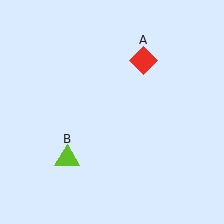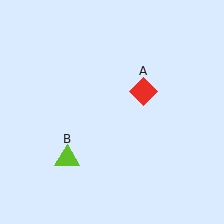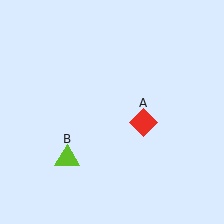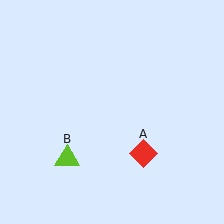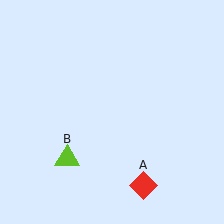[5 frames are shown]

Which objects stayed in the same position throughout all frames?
Lime triangle (object B) remained stationary.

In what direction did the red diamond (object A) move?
The red diamond (object A) moved down.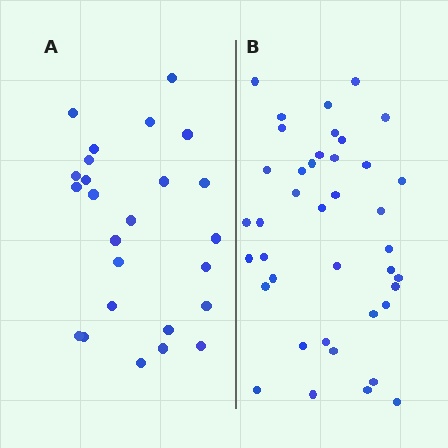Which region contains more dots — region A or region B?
Region B (the right region) has more dots.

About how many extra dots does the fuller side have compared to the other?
Region B has approximately 15 more dots than region A.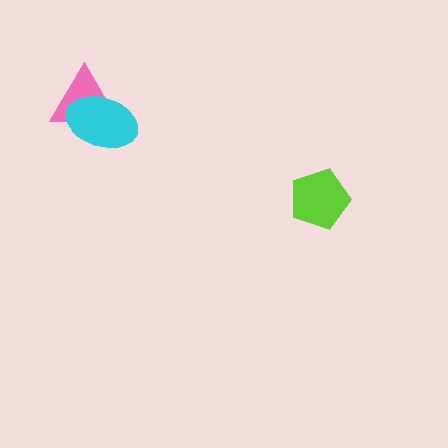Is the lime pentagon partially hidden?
No, no other shape covers it.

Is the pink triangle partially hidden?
Yes, it is partially covered by another shape.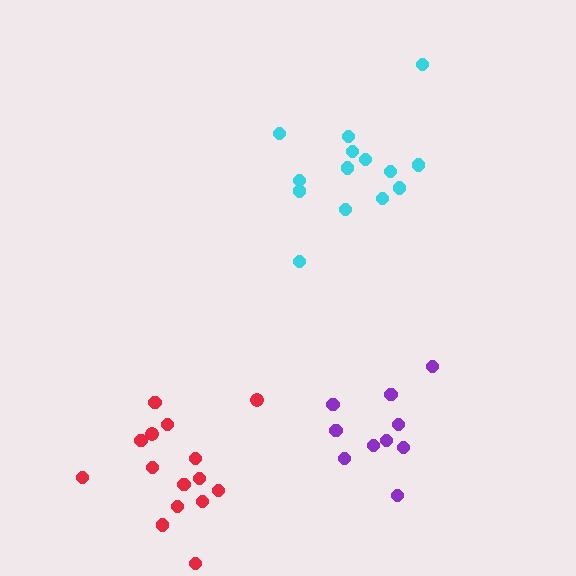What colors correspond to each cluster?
The clusters are colored: red, cyan, purple.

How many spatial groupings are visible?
There are 3 spatial groupings.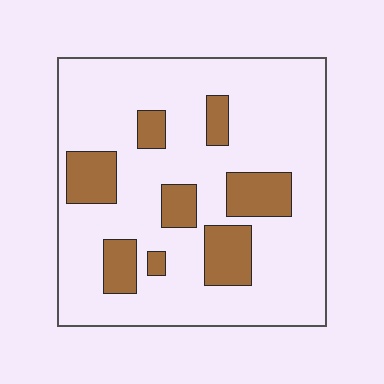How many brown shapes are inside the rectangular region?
8.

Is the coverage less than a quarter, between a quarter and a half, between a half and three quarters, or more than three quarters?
Less than a quarter.